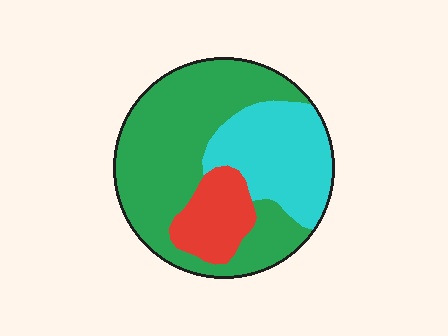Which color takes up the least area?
Red, at roughly 15%.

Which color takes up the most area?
Green, at roughly 55%.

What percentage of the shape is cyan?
Cyan takes up about one quarter (1/4) of the shape.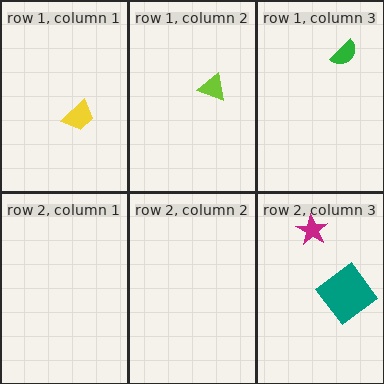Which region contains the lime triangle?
The row 1, column 2 region.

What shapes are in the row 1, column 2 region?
The lime triangle.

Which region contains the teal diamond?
The row 2, column 3 region.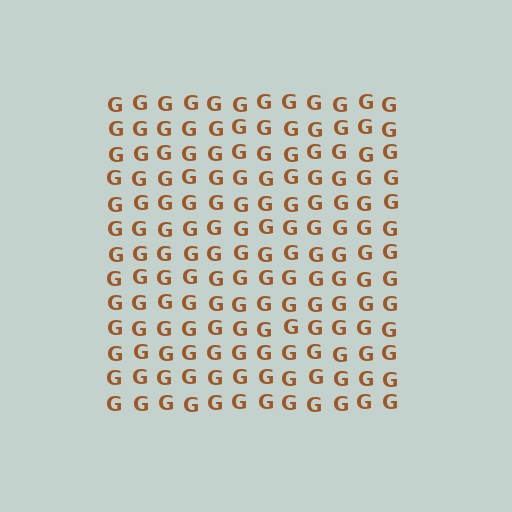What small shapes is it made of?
It is made of small letter G's.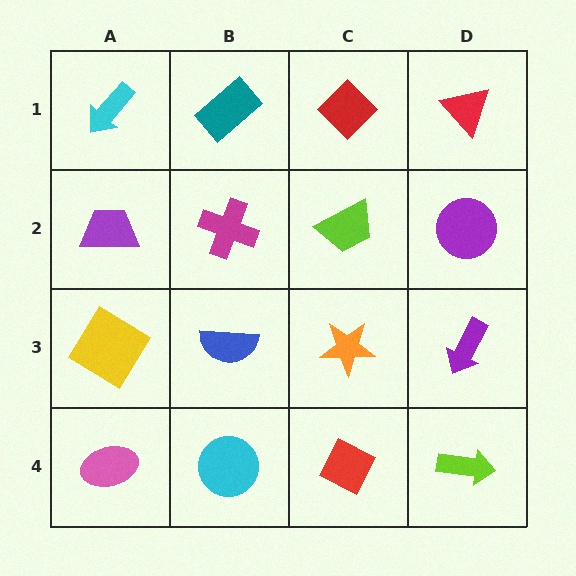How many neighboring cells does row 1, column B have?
3.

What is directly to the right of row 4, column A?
A cyan circle.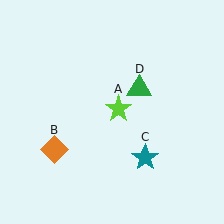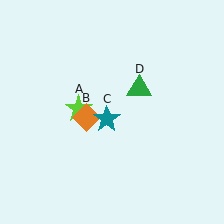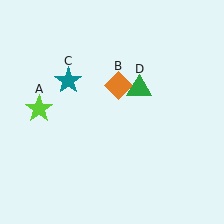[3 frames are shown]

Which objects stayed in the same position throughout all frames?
Green triangle (object D) remained stationary.